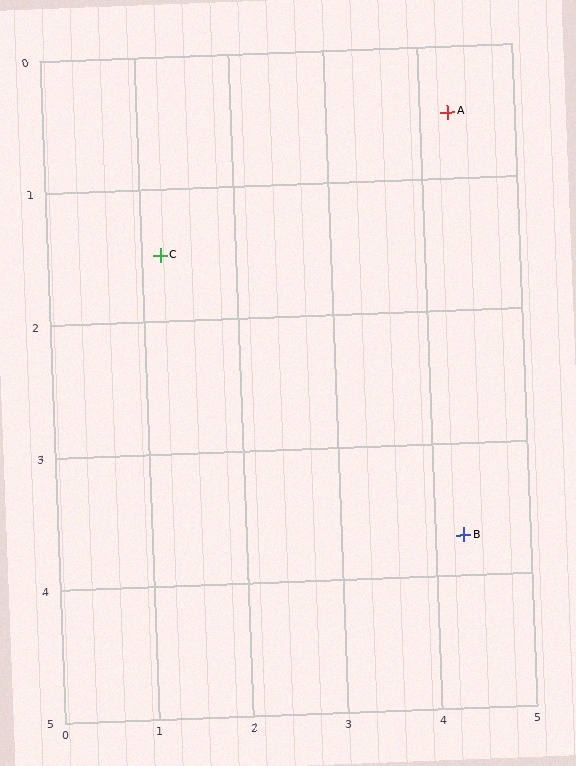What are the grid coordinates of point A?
Point A is at approximately (4.3, 0.5).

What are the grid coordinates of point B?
Point B is at approximately (4.3, 3.7).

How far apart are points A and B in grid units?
Points A and B are about 3.2 grid units apart.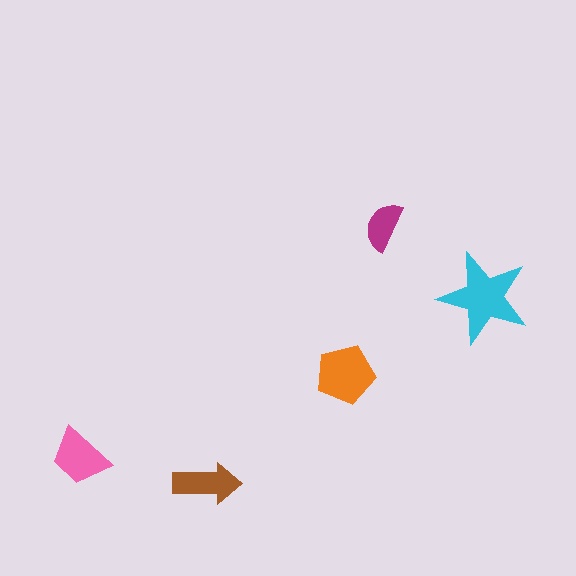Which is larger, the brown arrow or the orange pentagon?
The orange pentagon.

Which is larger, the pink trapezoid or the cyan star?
The cyan star.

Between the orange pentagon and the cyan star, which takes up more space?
The cyan star.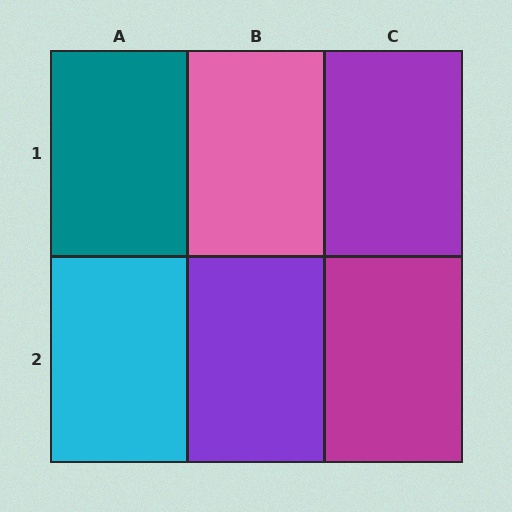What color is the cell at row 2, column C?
Magenta.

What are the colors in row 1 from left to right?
Teal, pink, purple.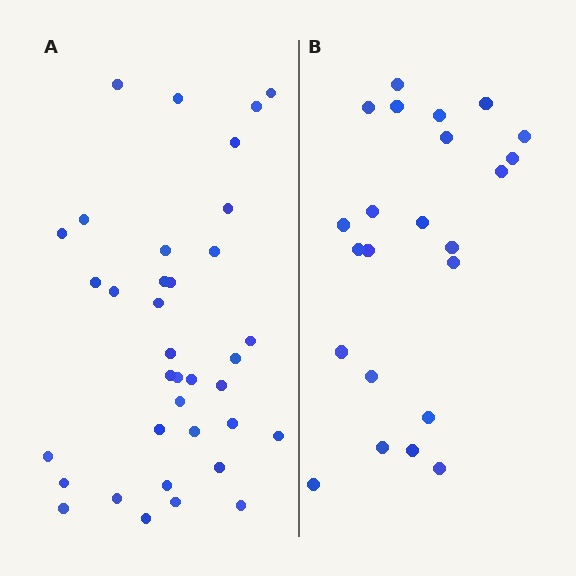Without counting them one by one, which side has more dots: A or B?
Region A (the left region) has more dots.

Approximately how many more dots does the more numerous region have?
Region A has approximately 15 more dots than region B.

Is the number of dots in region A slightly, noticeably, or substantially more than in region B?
Region A has substantially more. The ratio is roughly 1.6 to 1.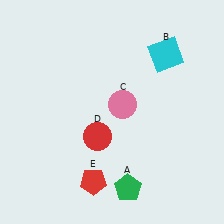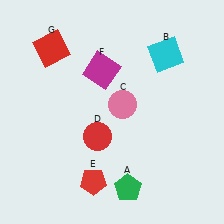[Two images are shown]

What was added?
A magenta square (F), a red square (G) were added in Image 2.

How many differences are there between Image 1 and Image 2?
There are 2 differences between the two images.